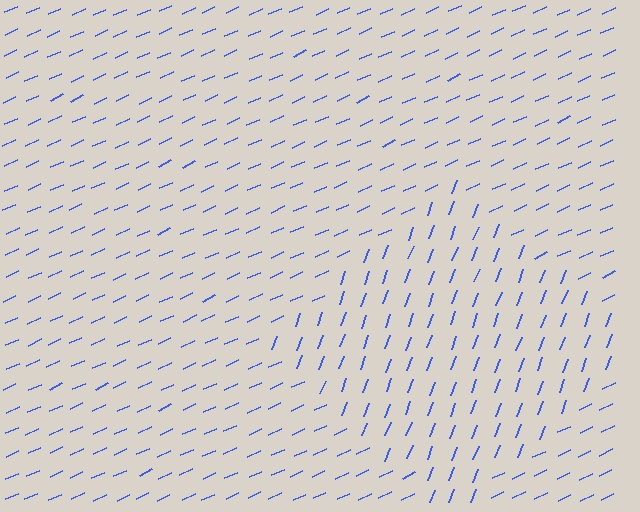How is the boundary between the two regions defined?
The boundary is defined purely by a change in line orientation (approximately 45 degrees difference). All lines are the same color and thickness.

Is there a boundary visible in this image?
Yes, there is a texture boundary formed by a change in line orientation.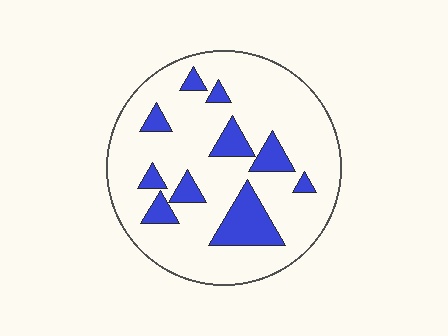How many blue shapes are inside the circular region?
10.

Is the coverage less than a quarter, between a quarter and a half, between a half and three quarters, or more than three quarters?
Less than a quarter.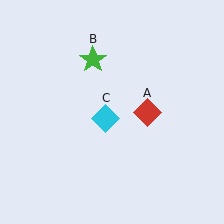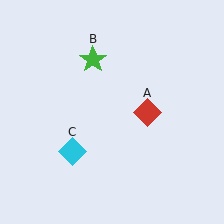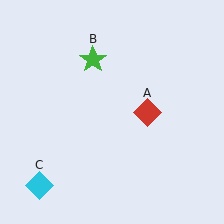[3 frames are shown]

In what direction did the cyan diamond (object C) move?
The cyan diamond (object C) moved down and to the left.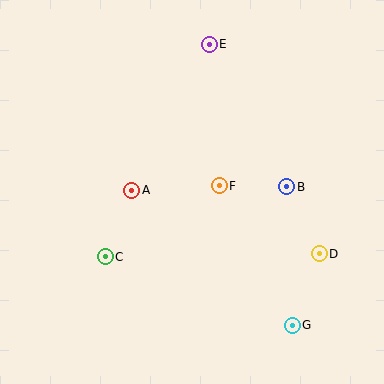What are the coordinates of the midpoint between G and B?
The midpoint between G and B is at (290, 256).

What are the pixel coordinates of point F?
Point F is at (219, 186).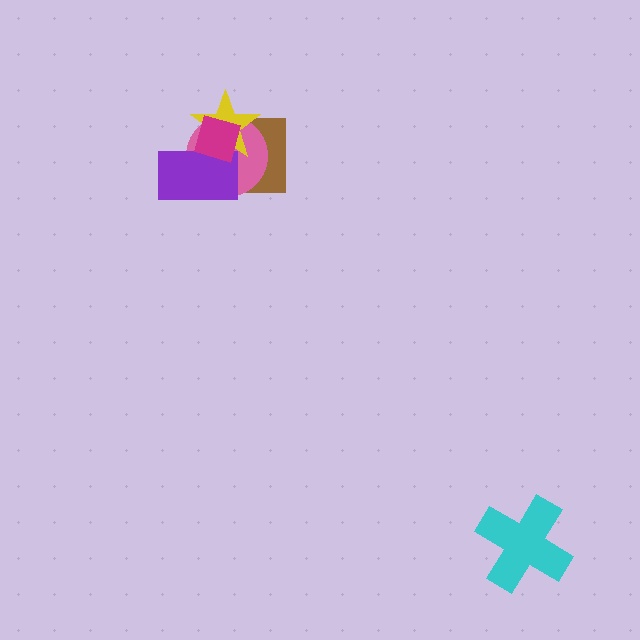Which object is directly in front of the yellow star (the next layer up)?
The purple rectangle is directly in front of the yellow star.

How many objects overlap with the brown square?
4 objects overlap with the brown square.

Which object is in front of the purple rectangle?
The magenta diamond is in front of the purple rectangle.